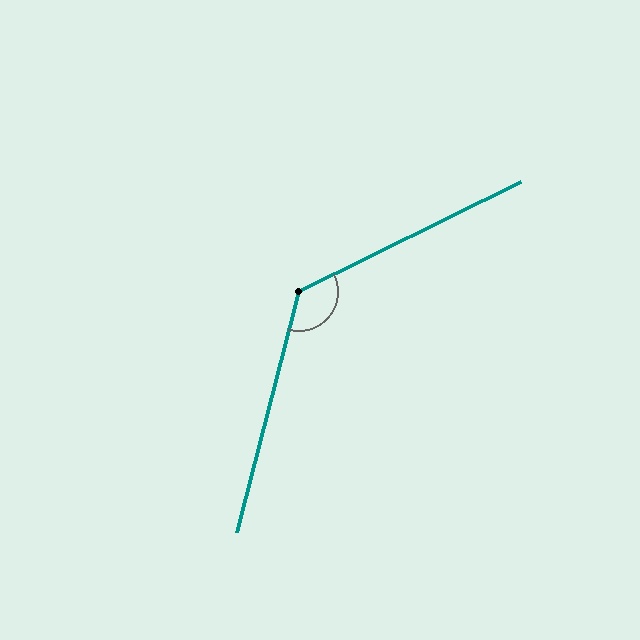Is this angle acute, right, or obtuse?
It is obtuse.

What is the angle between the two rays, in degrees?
Approximately 131 degrees.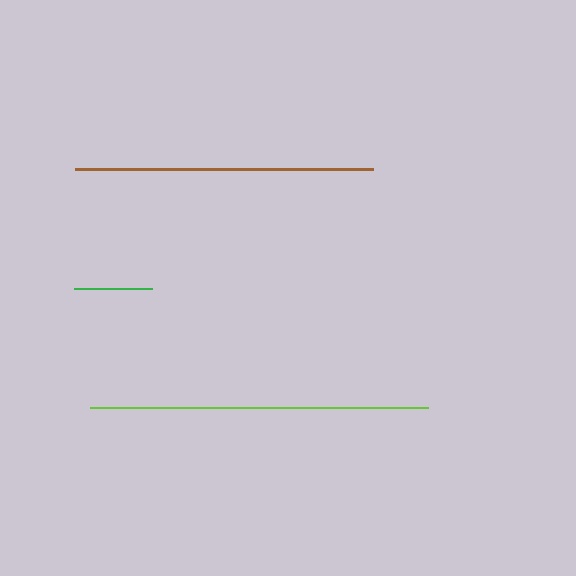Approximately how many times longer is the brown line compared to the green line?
The brown line is approximately 3.8 times the length of the green line.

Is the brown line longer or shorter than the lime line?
The lime line is longer than the brown line.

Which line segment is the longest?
The lime line is the longest at approximately 338 pixels.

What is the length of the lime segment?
The lime segment is approximately 338 pixels long.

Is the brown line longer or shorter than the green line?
The brown line is longer than the green line.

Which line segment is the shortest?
The green line is the shortest at approximately 78 pixels.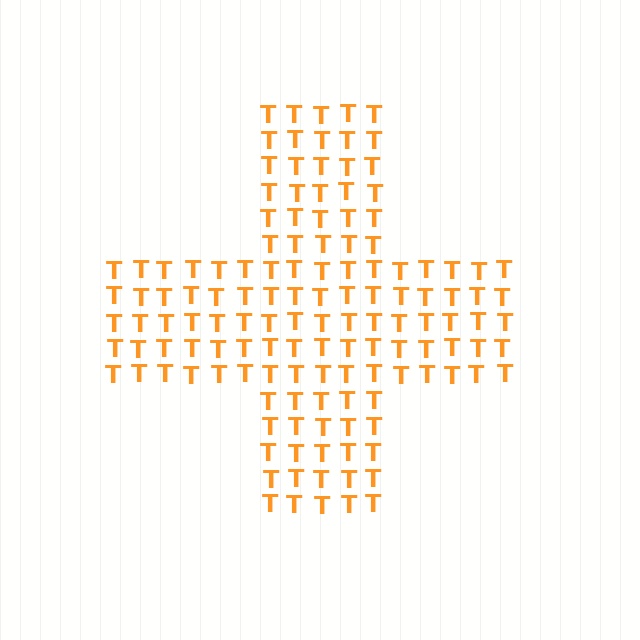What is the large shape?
The large shape is a cross.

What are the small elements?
The small elements are letter T's.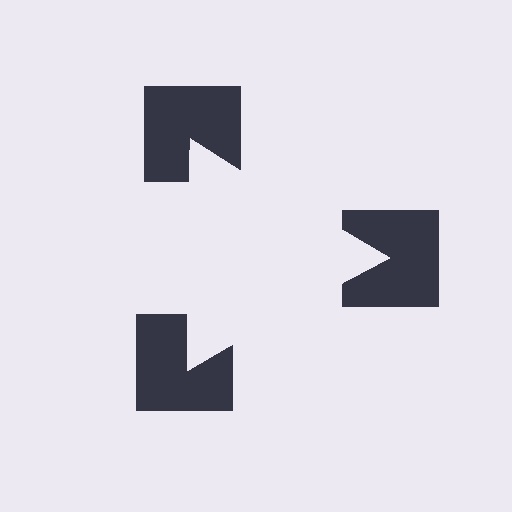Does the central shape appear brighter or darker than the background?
It typically appears slightly brighter than the background, even though no actual brightness change is drawn.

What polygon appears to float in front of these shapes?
An illusory triangle — its edges are inferred from the aligned wedge cuts in the notched squares, not physically drawn.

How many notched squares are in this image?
There are 3 — one at each vertex of the illusory triangle.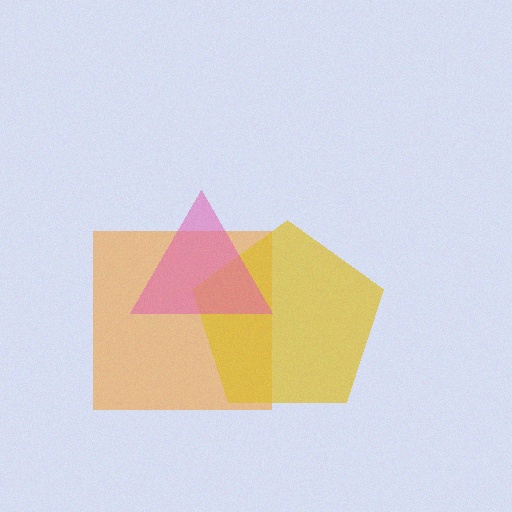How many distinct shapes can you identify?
There are 3 distinct shapes: an orange square, a yellow pentagon, a pink triangle.